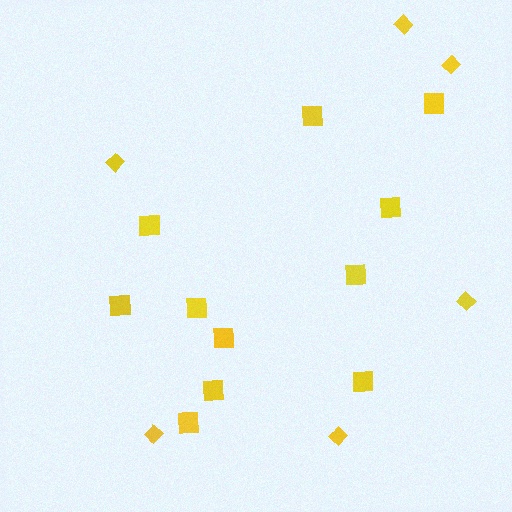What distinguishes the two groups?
There are 2 groups: one group of squares (11) and one group of diamonds (6).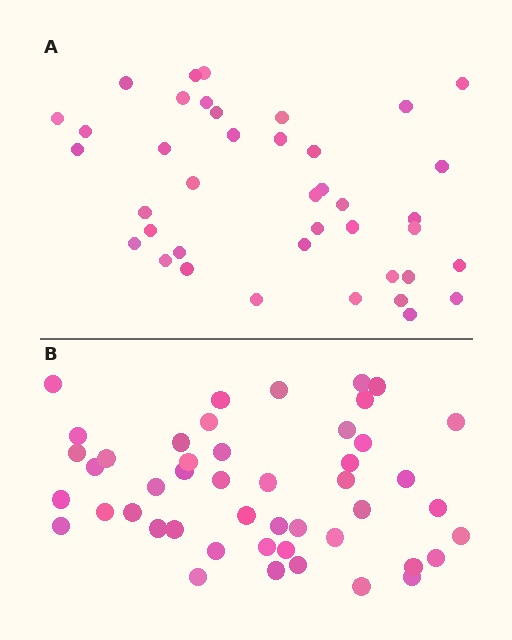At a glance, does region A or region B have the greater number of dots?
Region B (the bottom region) has more dots.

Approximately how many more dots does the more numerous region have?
Region B has roughly 8 or so more dots than region A.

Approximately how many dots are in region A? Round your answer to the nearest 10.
About 40 dots.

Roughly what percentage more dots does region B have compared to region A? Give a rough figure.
About 20% more.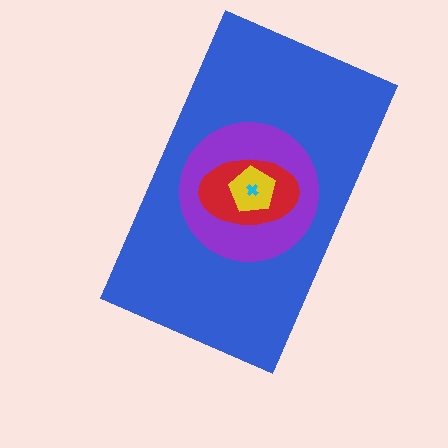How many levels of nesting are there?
5.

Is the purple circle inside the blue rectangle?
Yes.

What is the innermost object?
The cyan cross.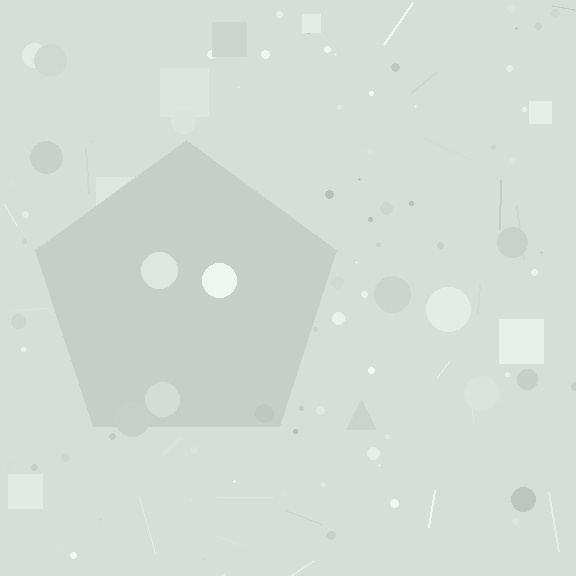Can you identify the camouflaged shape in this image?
The camouflaged shape is a pentagon.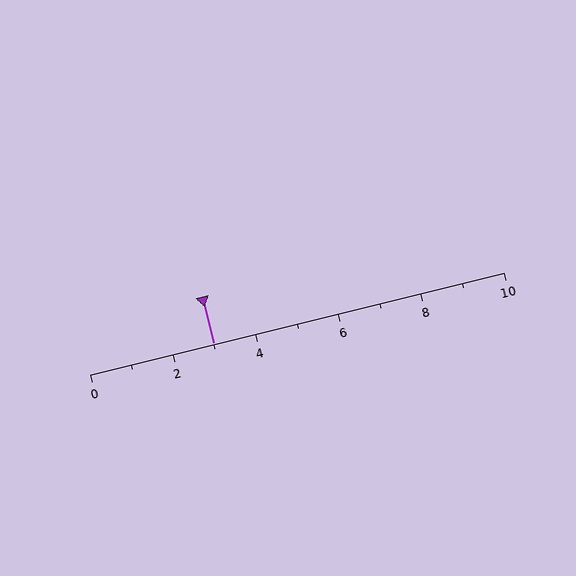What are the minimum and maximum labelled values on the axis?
The axis runs from 0 to 10.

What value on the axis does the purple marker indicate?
The marker indicates approximately 3.